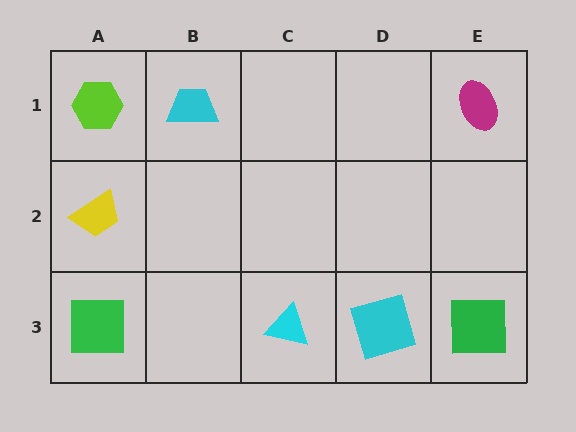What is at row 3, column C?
A cyan triangle.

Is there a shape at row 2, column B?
No, that cell is empty.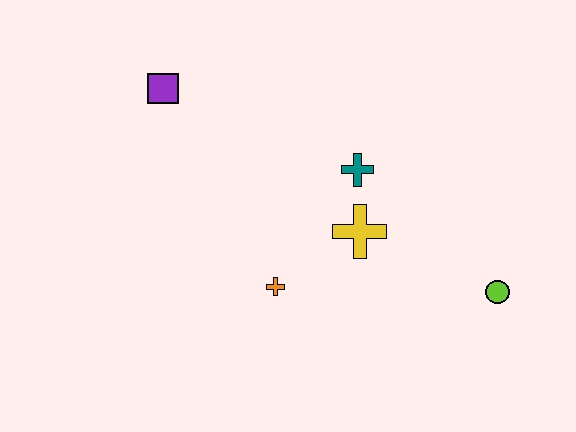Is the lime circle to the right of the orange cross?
Yes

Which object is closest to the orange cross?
The yellow cross is closest to the orange cross.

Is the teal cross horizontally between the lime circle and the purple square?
Yes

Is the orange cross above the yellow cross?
No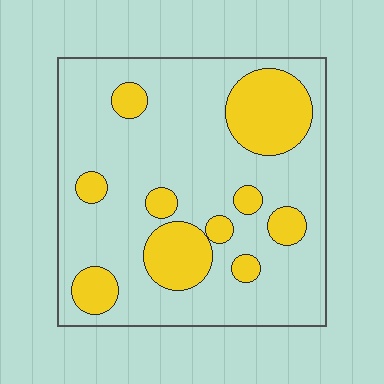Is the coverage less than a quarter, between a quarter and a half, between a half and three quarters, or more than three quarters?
Less than a quarter.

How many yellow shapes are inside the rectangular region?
10.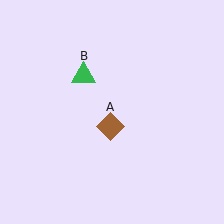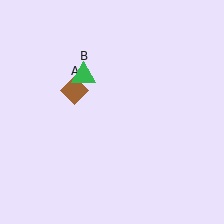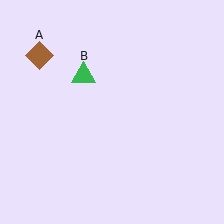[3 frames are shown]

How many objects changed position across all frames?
1 object changed position: brown diamond (object A).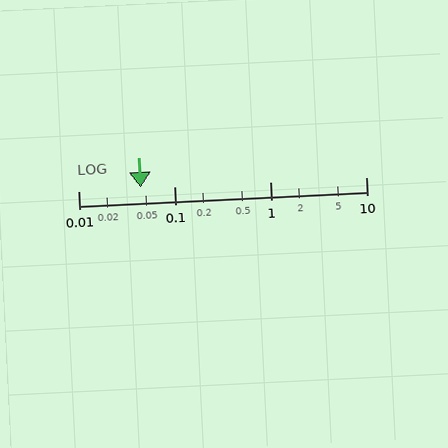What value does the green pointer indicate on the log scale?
The pointer indicates approximately 0.045.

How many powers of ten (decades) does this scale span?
The scale spans 3 decades, from 0.01 to 10.